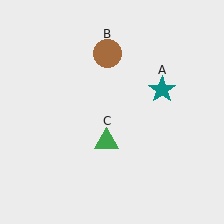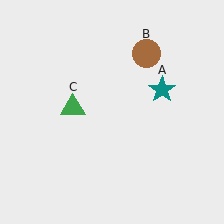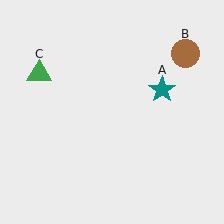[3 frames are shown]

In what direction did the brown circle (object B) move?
The brown circle (object B) moved right.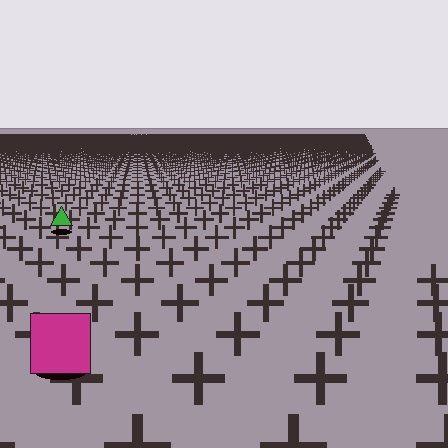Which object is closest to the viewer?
The magenta square is closest. The texture marks near it are larger and more spread out.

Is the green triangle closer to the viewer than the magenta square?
No. The magenta square is closer — you can tell from the texture gradient: the ground texture is coarser near it.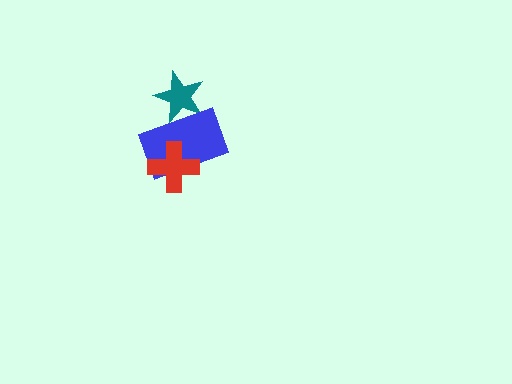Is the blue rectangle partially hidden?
Yes, it is partially covered by another shape.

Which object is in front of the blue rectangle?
The red cross is in front of the blue rectangle.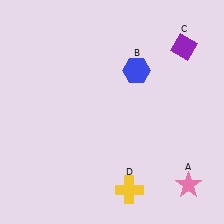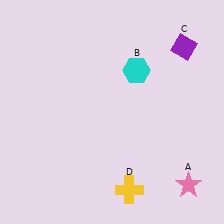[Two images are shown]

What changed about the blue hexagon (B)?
In Image 1, B is blue. In Image 2, it changed to cyan.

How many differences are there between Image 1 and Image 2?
There is 1 difference between the two images.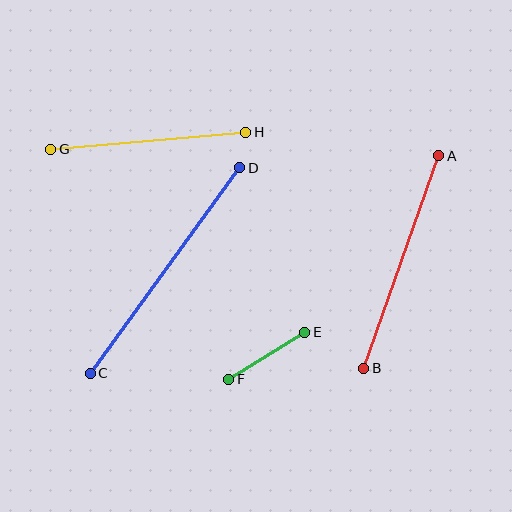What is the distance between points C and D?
The distance is approximately 254 pixels.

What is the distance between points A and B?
The distance is approximately 226 pixels.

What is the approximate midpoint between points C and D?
The midpoint is at approximately (165, 271) pixels.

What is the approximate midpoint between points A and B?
The midpoint is at approximately (401, 262) pixels.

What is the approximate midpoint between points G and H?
The midpoint is at approximately (148, 141) pixels.